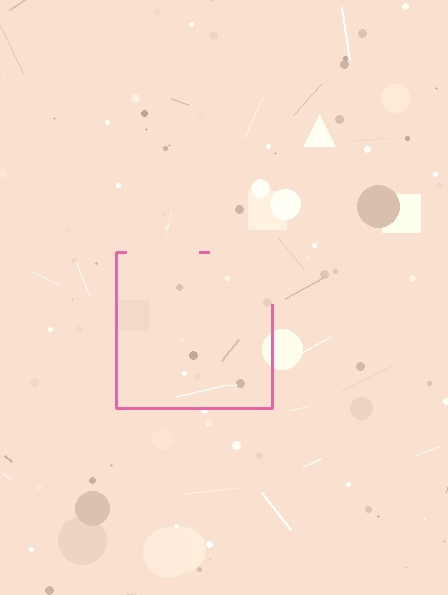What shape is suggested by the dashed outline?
The dashed outline suggests a square.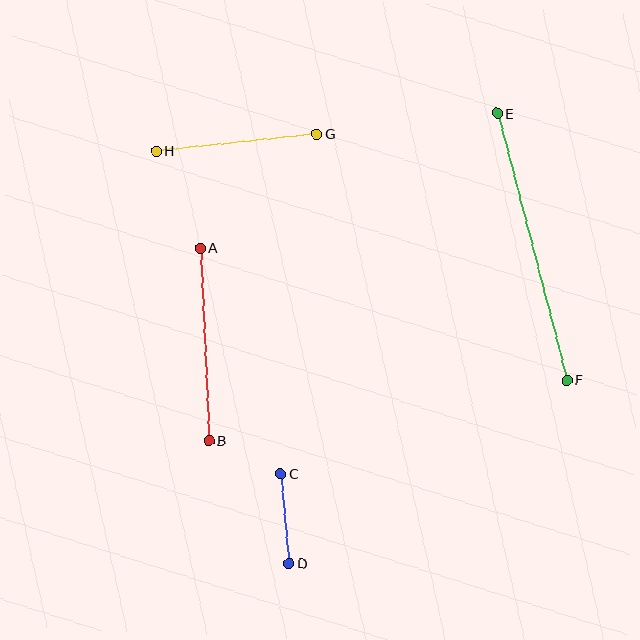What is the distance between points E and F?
The distance is approximately 276 pixels.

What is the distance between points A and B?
The distance is approximately 193 pixels.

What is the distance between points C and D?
The distance is approximately 90 pixels.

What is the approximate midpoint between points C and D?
The midpoint is at approximately (285, 518) pixels.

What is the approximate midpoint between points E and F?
The midpoint is at approximately (532, 247) pixels.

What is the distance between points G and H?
The distance is approximately 161 pixels.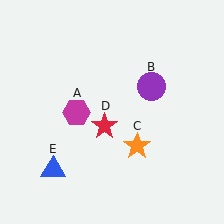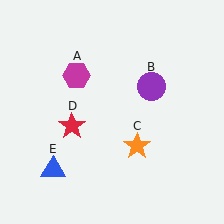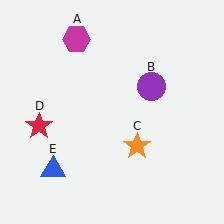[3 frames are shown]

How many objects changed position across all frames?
2 objects changed position: magenta hexagon (object A), red star (object D).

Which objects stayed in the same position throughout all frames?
Purple circle (object B) and orange star (object C) and blue triangle (object E) remained stationary.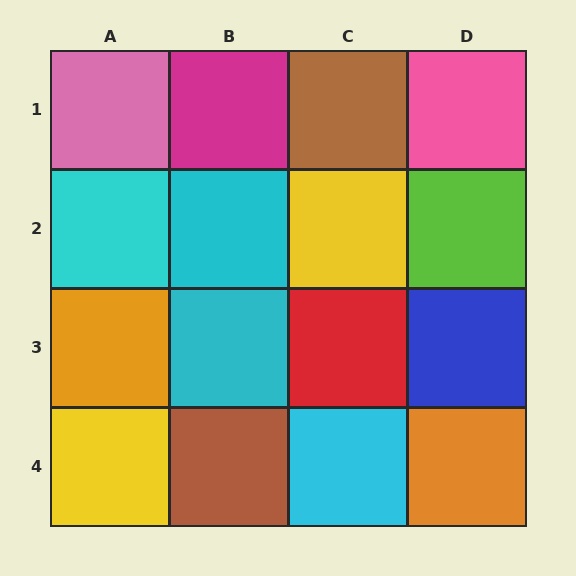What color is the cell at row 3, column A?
Orange.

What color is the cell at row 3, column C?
Red.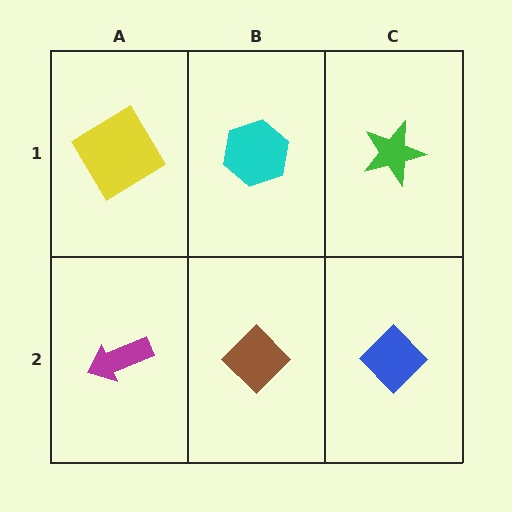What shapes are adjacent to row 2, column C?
A green star (row 1, column C), a brown diamond (row 2, column B).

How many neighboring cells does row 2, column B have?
3.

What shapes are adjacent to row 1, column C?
A blue diamond (row 2, column C), a cyan hexagon (row 1, column B).